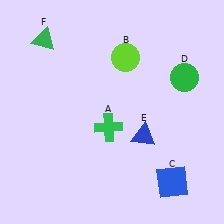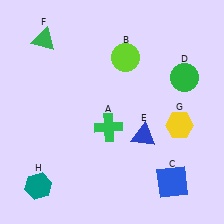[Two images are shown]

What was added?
A yellow hexagon (G), a teal hexagon (H) were added in Image 2.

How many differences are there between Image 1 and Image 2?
There are 2 differences between the two images.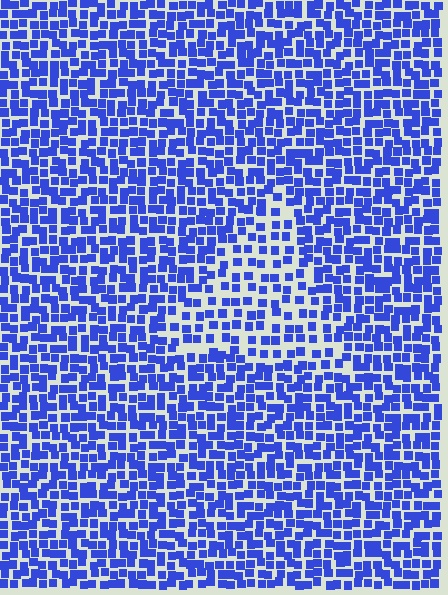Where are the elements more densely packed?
The elements are more densely packed outside the triangle boundary.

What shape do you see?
I see a triangle.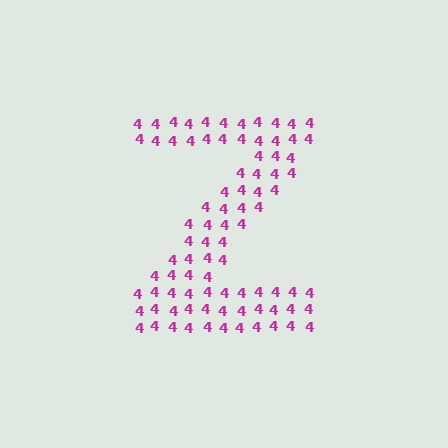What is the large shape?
The large shape is the letter Z.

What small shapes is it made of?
It is made of small digit 4's.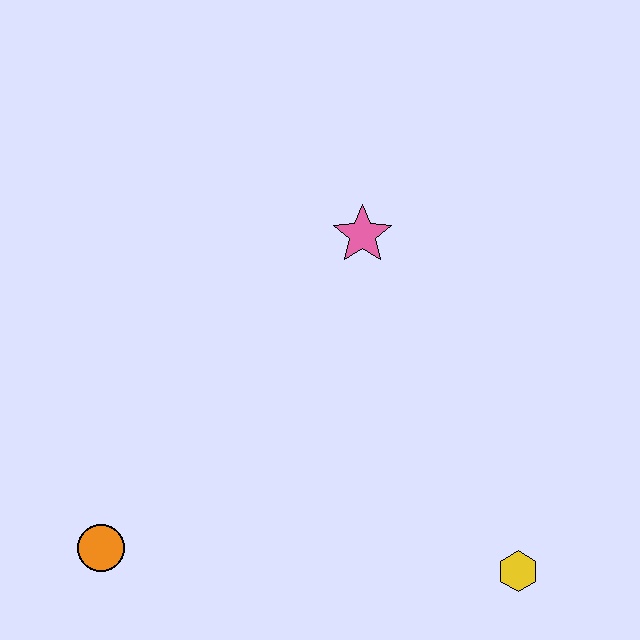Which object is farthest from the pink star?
The orange circle is farthest from the pink star.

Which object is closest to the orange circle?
The pink star is closest to the orange circle.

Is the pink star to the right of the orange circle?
Yes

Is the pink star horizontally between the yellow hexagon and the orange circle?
Yes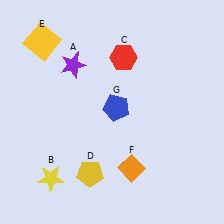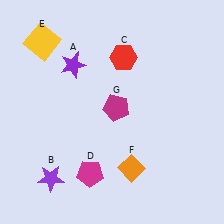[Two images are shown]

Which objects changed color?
B changed from yellow to purple. D changed from yellow to magenta. G changed from blue to magenta.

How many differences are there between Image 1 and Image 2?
There are 3 differences between the two images.